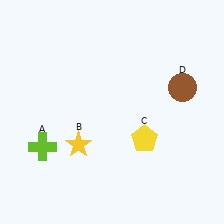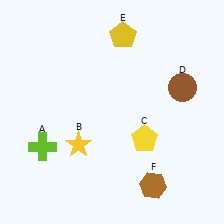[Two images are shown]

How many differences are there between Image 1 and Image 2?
There are 2 differences between the two images.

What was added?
A yellow pentagon (E), a brown hexagon (F) were added in Image 2.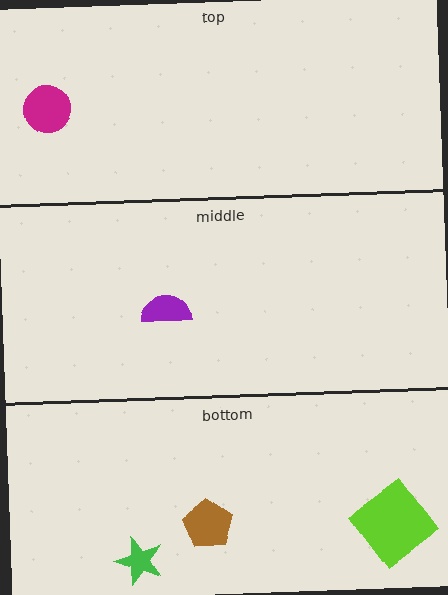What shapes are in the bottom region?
The green star, the brown pentagon, the lime diamond.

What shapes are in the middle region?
The purple semicircle.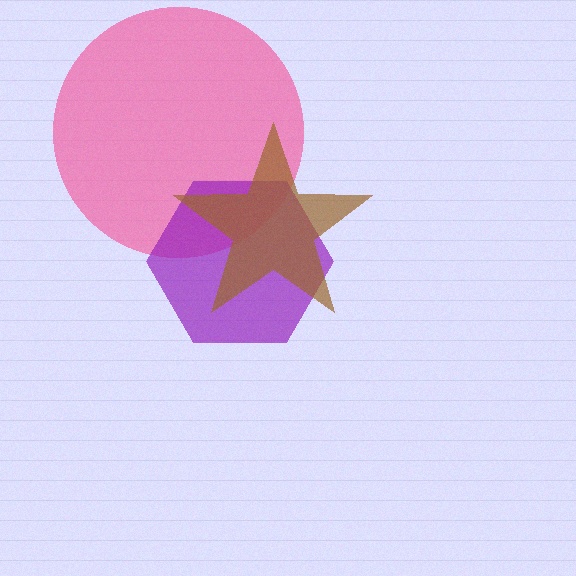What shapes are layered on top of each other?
The layered shapes are: a pink circle, a purple hexagon, a brown star.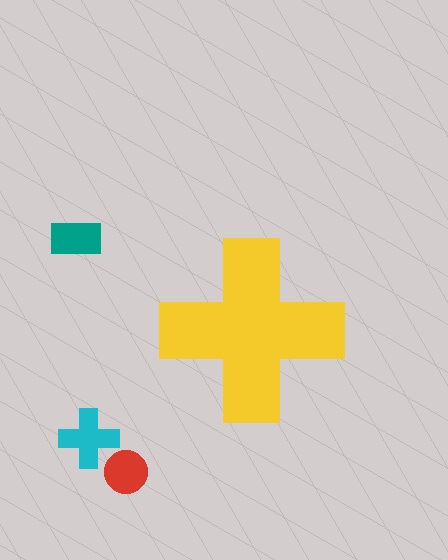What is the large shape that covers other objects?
A yellow cross.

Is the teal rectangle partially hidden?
No, the teal rectangle is fully visible.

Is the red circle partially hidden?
No, the red circle is fully visible.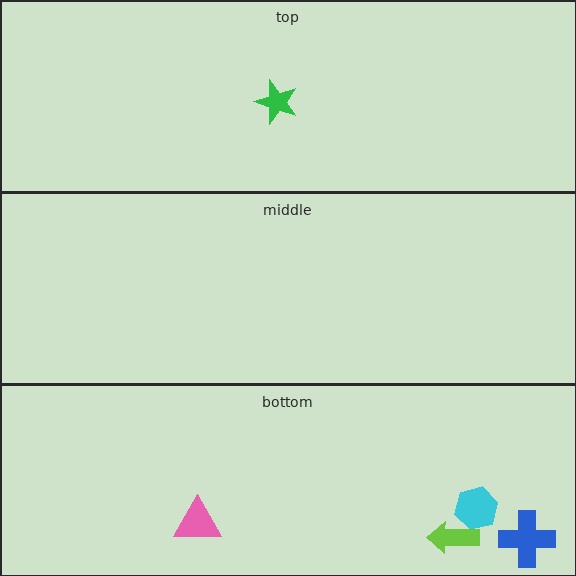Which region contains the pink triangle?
The bottom region.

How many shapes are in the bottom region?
4.